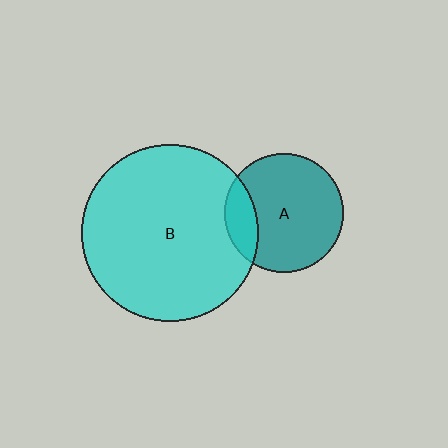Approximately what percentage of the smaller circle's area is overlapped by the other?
Approximately 20%.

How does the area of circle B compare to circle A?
Approximately 2.2 times.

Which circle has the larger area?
Circle B (cyan).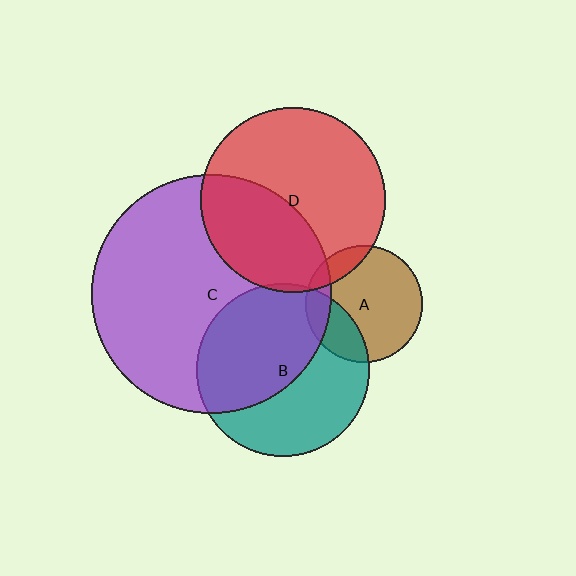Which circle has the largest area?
Circle C (purple).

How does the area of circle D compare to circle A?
Approximately 2.5 times.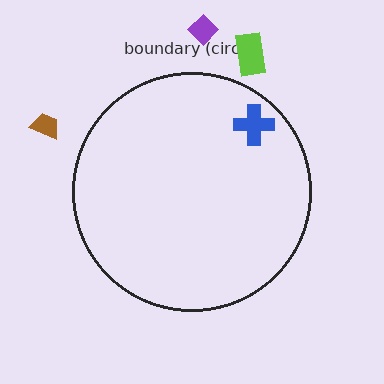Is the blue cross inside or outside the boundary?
Inside.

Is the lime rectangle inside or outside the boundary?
Outside.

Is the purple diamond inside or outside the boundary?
Outside.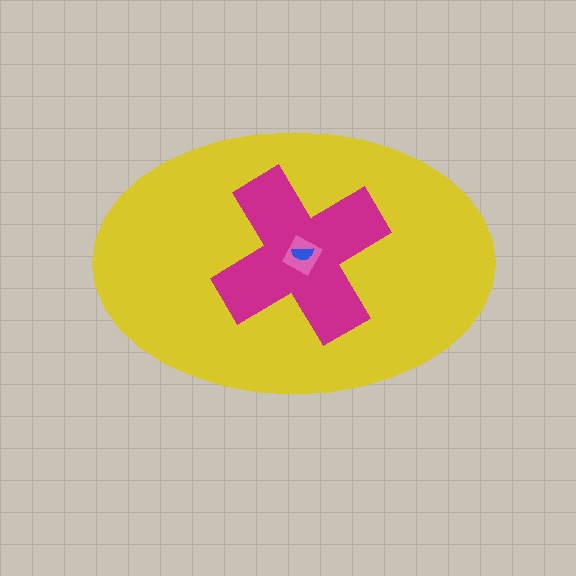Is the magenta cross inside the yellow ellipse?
Yes.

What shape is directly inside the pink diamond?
The blue semicircle.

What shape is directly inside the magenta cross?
The pink diamond.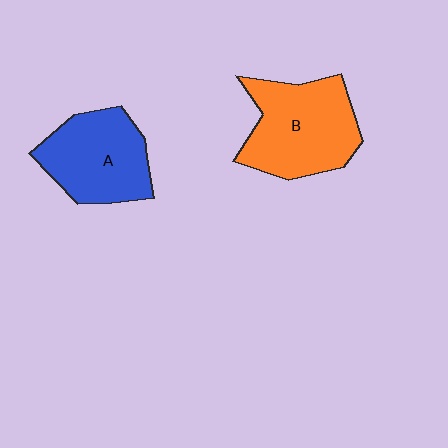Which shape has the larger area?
Shape B (orange).